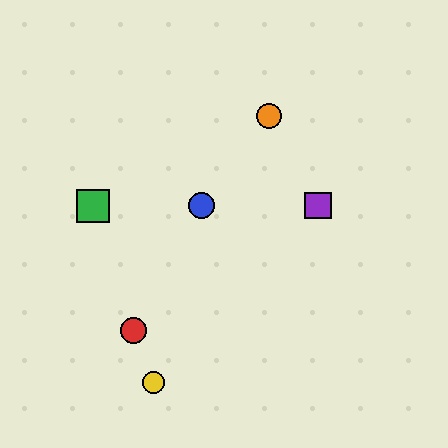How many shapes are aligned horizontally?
3 shapes (the blue circle, the green square, the purple square) are aligned horizontally.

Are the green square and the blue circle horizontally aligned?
Yes, both are at y≈206.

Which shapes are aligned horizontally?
The blue circle, the green square, the purple square are aligned horizontally.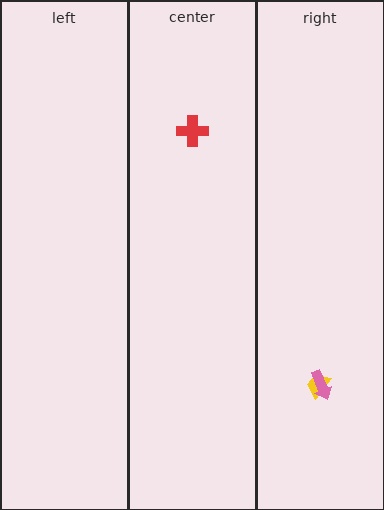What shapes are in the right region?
The yellow trapezoid, the pink arrow.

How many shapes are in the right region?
2.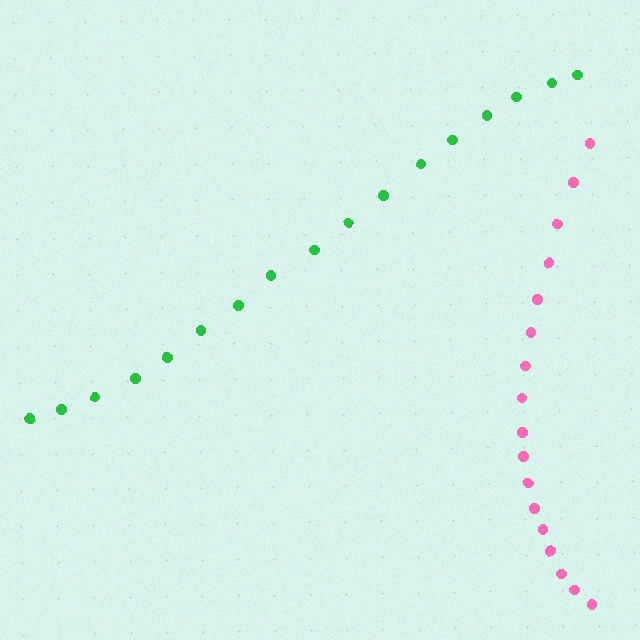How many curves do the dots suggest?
There are 2 distinct paths.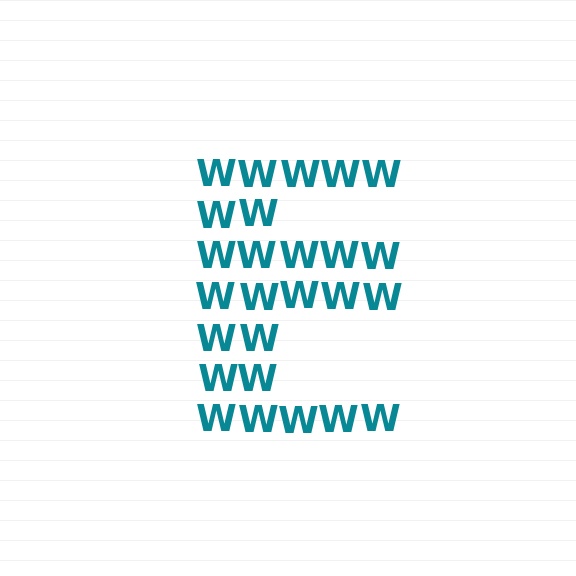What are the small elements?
The small elements are letter W's.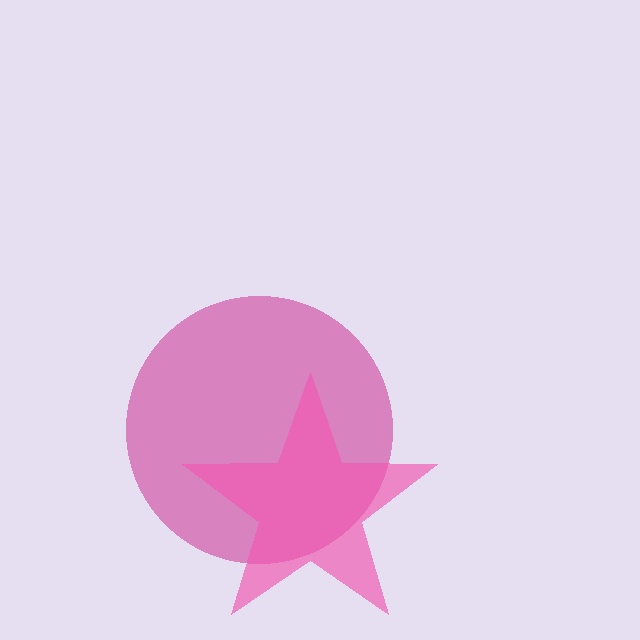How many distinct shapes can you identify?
There are 2 distinct shapes: a magenta circle, a pink star.